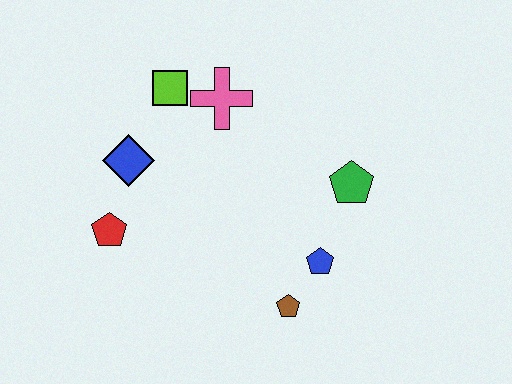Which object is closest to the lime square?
The pink cross is closest to the lime square.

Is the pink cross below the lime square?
Yes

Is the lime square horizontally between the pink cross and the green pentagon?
No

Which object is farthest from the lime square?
The brown pentagon is farthest from the lime square.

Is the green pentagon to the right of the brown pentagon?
Yes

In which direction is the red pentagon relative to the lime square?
The red pentagon is below the lime square.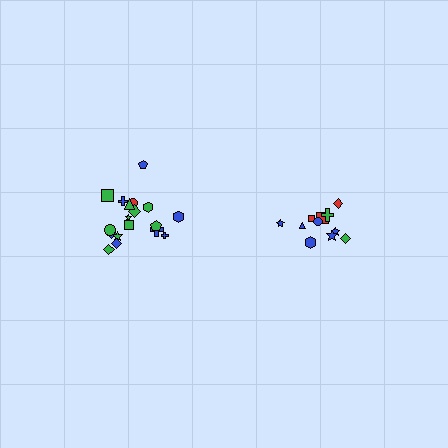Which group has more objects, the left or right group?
The left group.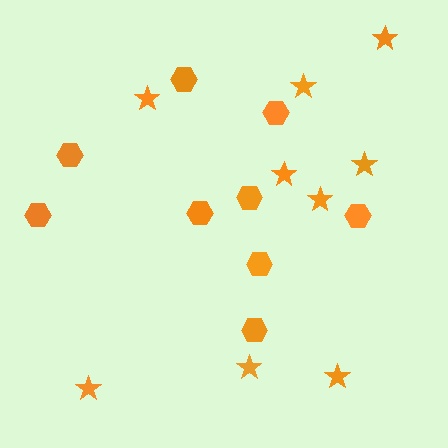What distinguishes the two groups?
There are 2 groups: one group of stars (9) and one group of hexagons (9).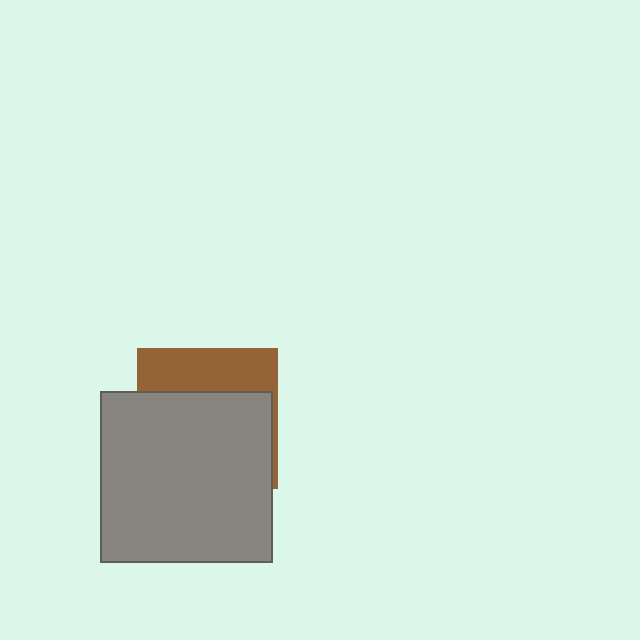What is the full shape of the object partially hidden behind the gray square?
The partially hidden object is a brown square.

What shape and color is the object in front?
The object in front is a gray square.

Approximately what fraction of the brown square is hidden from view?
Roughly 67% of the brown square is hidden behind the gray square.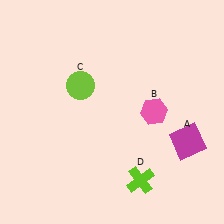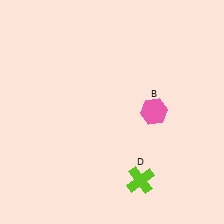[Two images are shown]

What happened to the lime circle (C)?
The lime circle (C) was removed in Image 2. It was in the top-left area of Image 1.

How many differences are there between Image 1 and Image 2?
There are 2 differences between the two images.